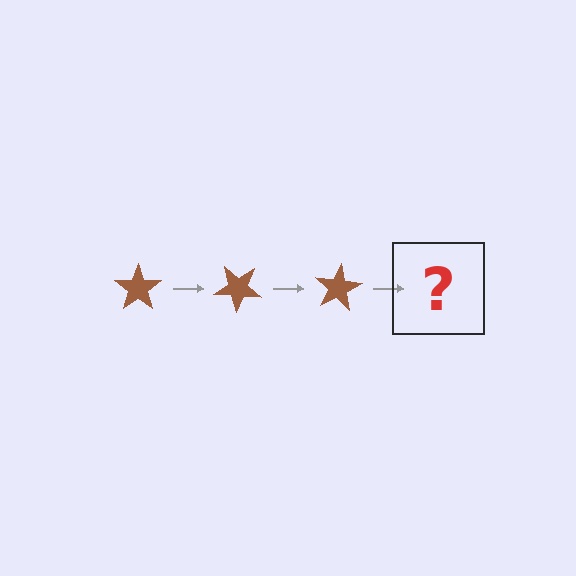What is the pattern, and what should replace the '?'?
The pattern is that the star rotates 40 degrees each step. The '?' should be a brown star rotated 120 degrees.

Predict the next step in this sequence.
The next step is a brown star rotated 120 degrees.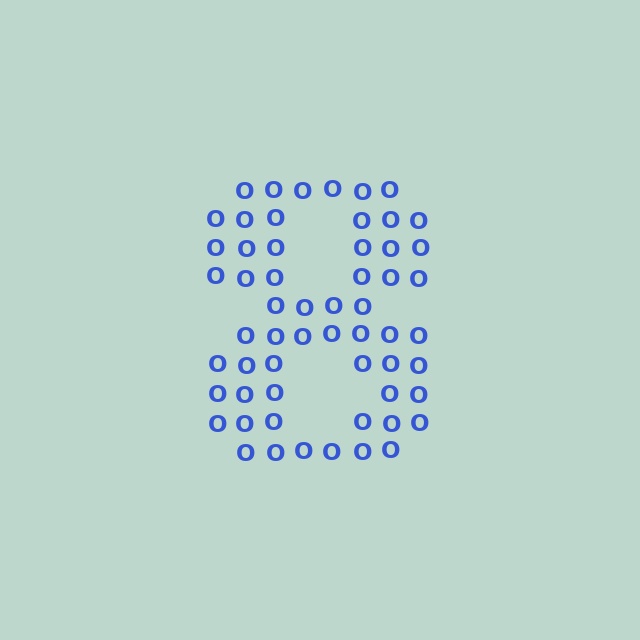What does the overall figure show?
The overall figure shows the digit 8.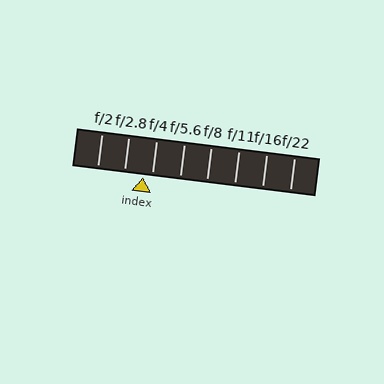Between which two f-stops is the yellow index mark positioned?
The index mark is between f/2.8 and f/4.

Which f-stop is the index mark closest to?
The index mark is closest to f/4.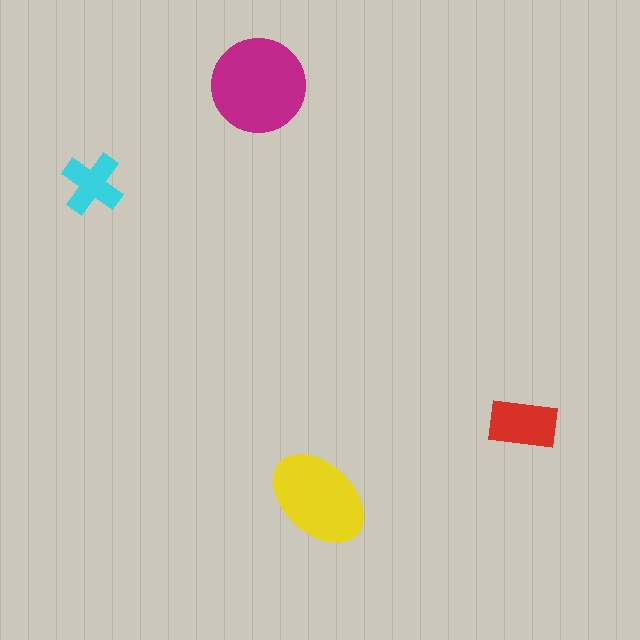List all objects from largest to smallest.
The magenta circle, the yellow ellipse, the red rectangle, the cyan cross.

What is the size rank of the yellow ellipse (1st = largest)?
2nd.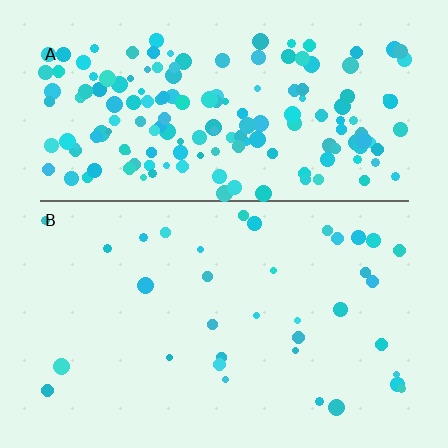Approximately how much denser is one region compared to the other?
Approximately 4.7× — region A over region B.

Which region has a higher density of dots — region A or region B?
A (the top).